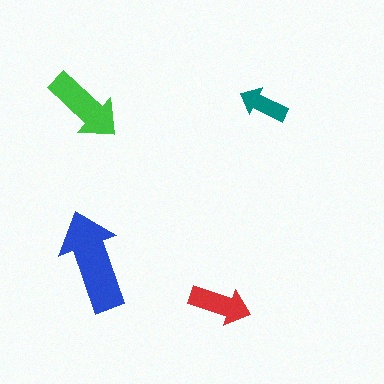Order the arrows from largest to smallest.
the blue one, the green one, the red one, the teal one.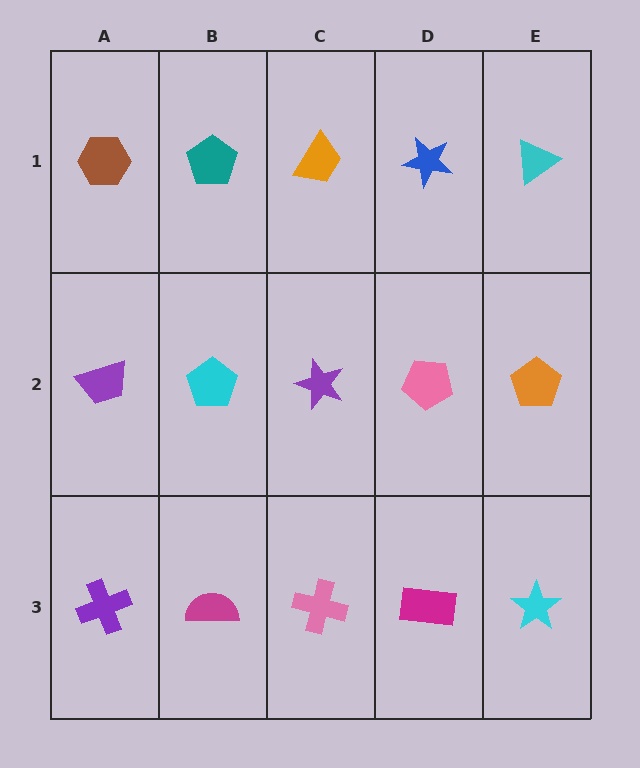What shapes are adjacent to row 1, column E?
An orange pentagon (row 2, column E), a blue star (row 1, column D).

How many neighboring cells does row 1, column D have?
3.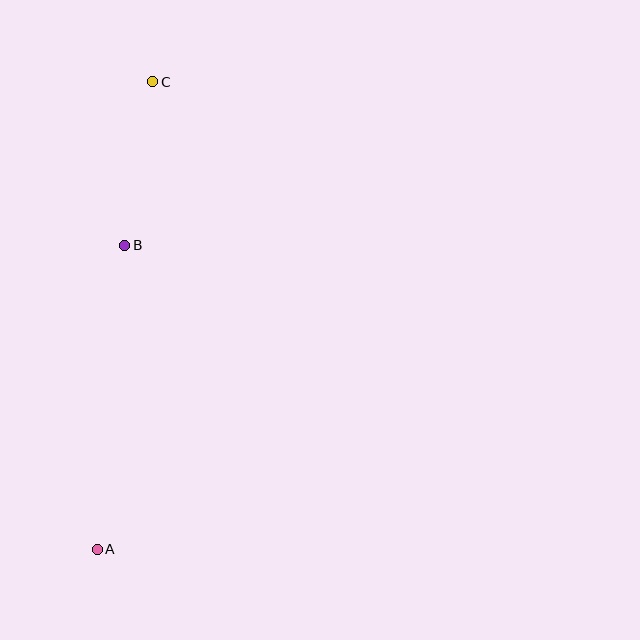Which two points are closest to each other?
Points B and C are closest to each other.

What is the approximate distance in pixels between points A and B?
The distance between A and B is approximately 305 pixels.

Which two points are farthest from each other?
Points A and C are farthest from each other.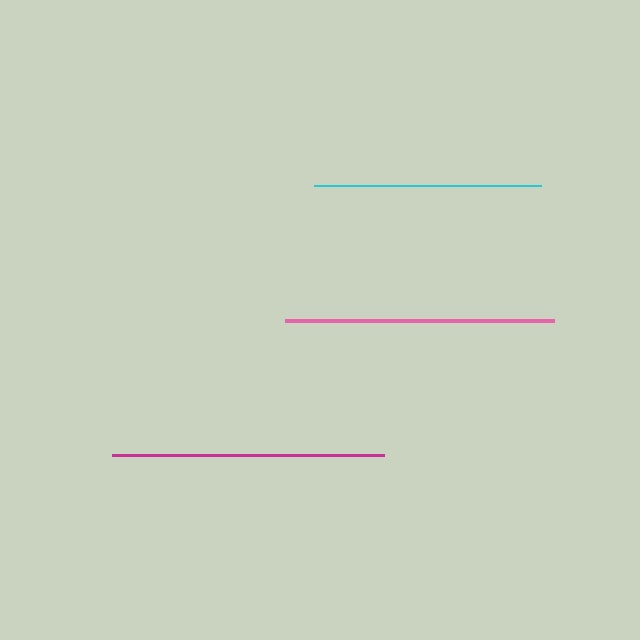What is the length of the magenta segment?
The magenta segment is approximately 272 pixels long.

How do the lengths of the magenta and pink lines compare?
The magenta and pink lines are approximately the same length.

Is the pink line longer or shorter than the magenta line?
The magenta line is longer than the pink line.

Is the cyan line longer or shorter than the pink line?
The pink line is longer than the cyan line.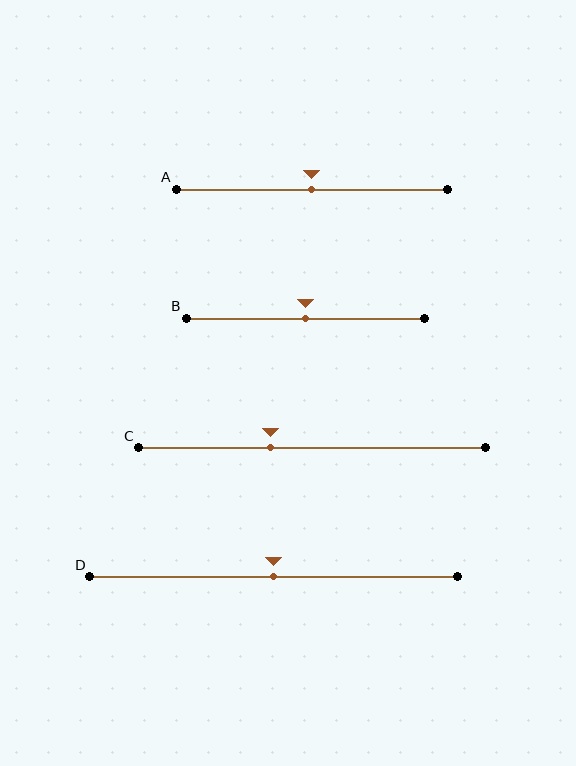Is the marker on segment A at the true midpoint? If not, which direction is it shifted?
Yes, the marker on segment A is at the true midpoint.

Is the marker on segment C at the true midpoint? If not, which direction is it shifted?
No, the marker on segment C is shifted to the left by about 12% of the segment length.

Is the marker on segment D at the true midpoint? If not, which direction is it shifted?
Yes, the marker on segment D is at the true midpoint.